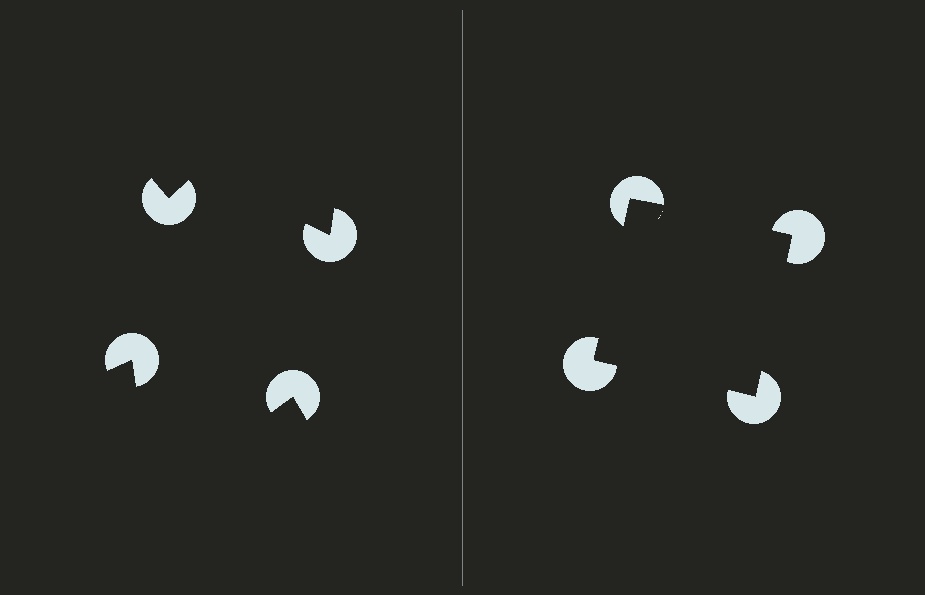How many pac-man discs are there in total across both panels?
8 — 4 on each side.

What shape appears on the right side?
An illusory square.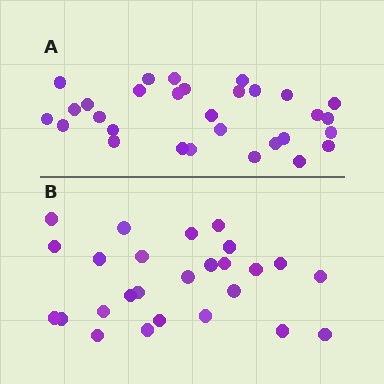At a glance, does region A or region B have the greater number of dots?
Region A (the top region) has more dots.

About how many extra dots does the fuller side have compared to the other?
Region A has about 4 more dots than region B.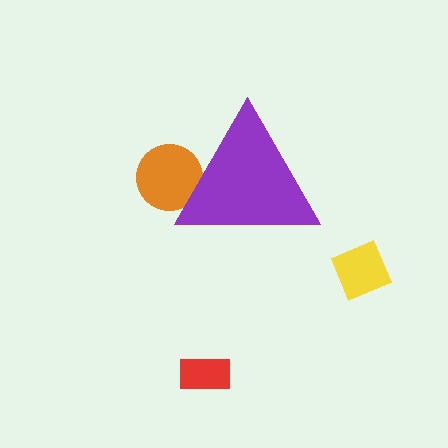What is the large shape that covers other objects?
A purple triangle.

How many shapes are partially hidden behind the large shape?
1 shape is partially hidden.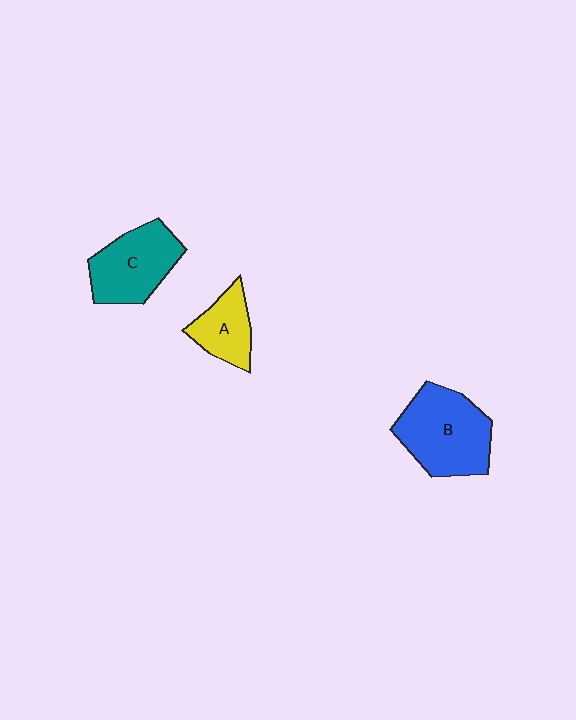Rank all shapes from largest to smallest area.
From largest to smallest: B (blue), C (teal), A (yellow).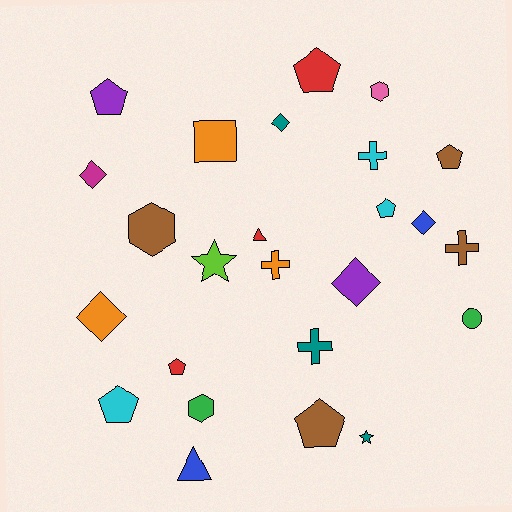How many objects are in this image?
There are 25 objects.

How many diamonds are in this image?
There are 5 diamonds.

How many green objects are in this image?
There are 2 green objects.